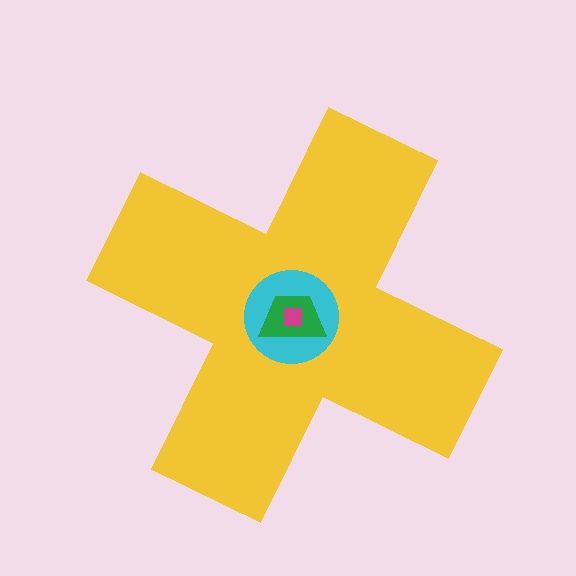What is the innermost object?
The magenta square.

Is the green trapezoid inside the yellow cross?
Yes.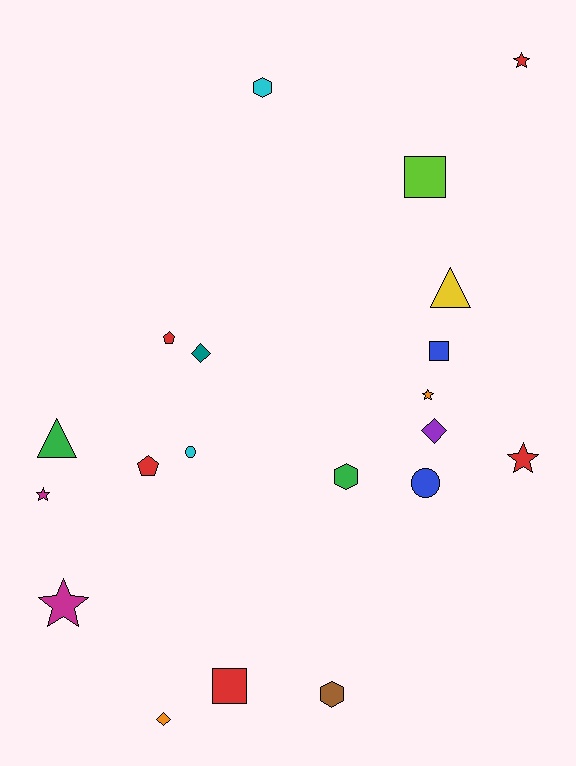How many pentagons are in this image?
There are 2 pentagons.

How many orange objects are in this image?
There are 2 orange objects.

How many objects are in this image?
There are 20 objects.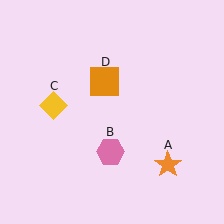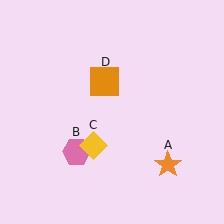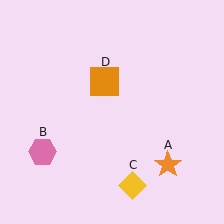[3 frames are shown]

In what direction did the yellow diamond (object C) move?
The yellow diamond (object C) moved down and to the right.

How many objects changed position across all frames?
2 objects changed position: pink hexagon (object B), yellow diamond (object C).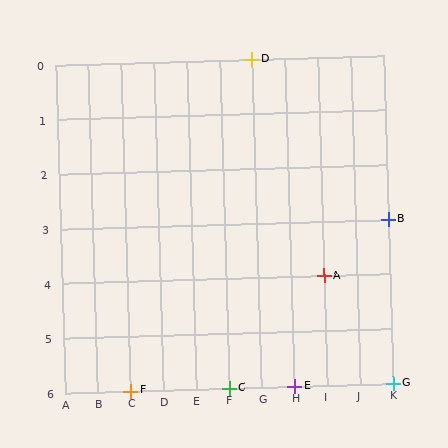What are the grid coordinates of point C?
Point C is at grid coordinates (F, 6).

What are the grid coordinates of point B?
Point B is at grid coordinates (K, 3).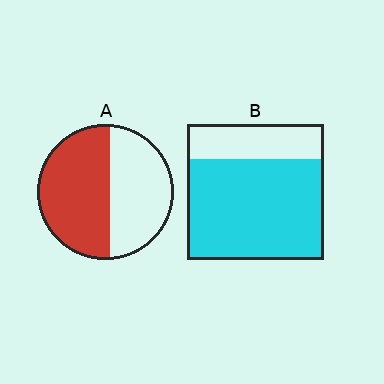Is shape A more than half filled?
Yes.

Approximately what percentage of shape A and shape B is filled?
A is approximately 55% and B is approximately 75%.